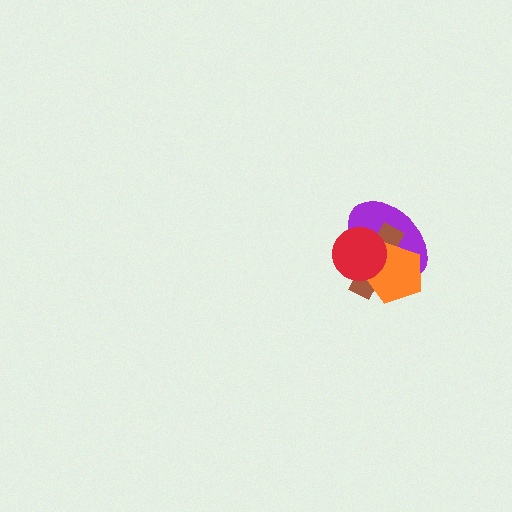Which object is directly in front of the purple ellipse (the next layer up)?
The brown cross is directly in front of the purple ellipse.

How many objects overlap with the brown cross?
3 objects overlap with the brown cross.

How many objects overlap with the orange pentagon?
3 objects overlap with the orange pentagon.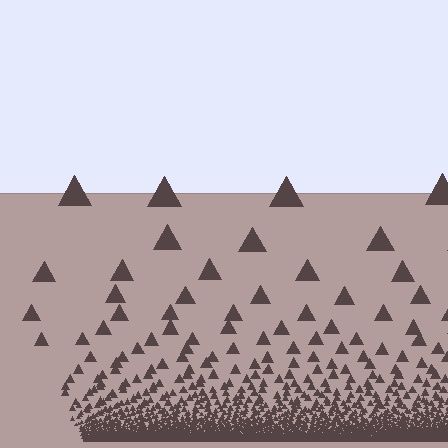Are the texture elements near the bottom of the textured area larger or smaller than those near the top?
Smaller. The gradient is inverted — elements near the bottom are smaller and denser.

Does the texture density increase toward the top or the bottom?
Density increases toward the bottom.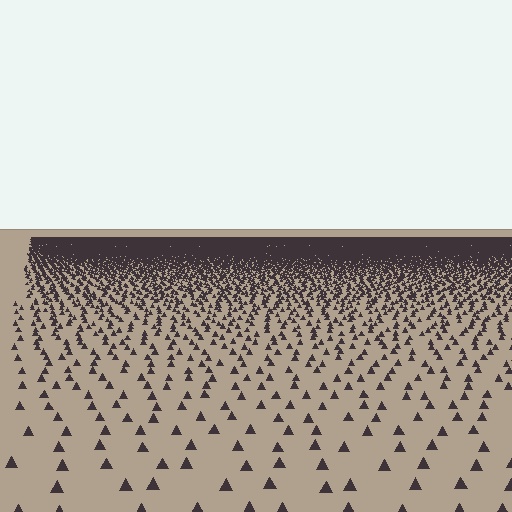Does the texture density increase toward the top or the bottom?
Density increases toward the top.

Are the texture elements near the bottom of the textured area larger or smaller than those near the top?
Larger. Near the bottom, elements are closer to the viewer and appear at a bigger on-screen size.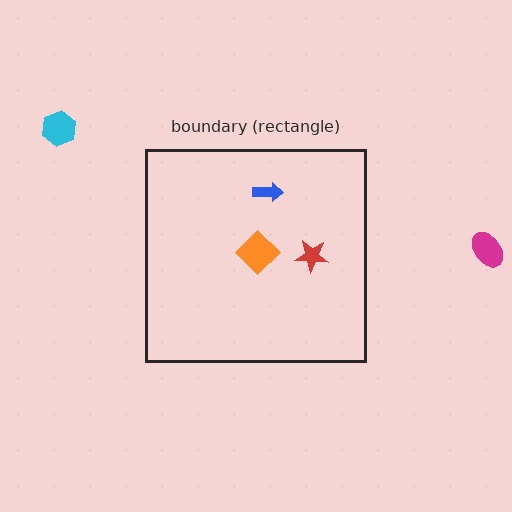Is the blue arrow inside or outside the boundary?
Inside.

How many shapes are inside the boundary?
3 inside, 2 outside.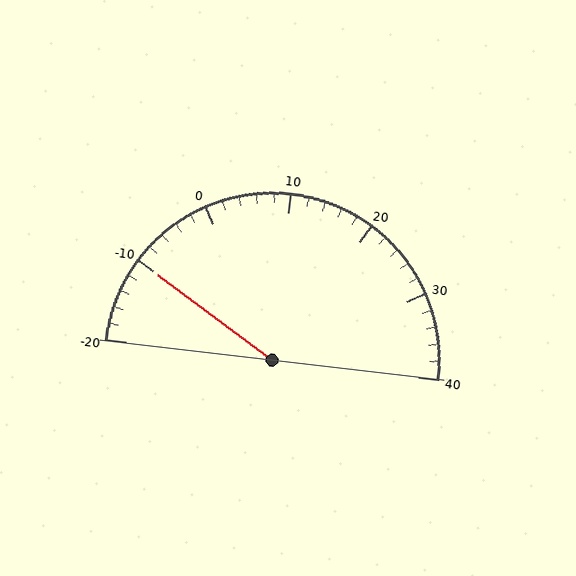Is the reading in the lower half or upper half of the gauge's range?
The reading is in the lower half of the range (-20 to 40).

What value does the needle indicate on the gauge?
The needle indicates approximately -10.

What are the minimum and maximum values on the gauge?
The gauge ranges from -20 to 40.